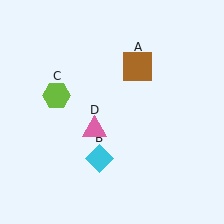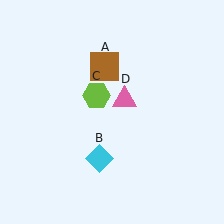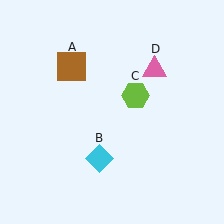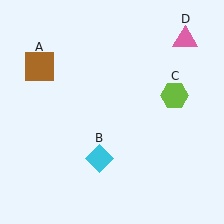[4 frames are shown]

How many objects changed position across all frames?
3 objects changed position: brown square (object A), lime hexagon (object C), pink triangle (object D).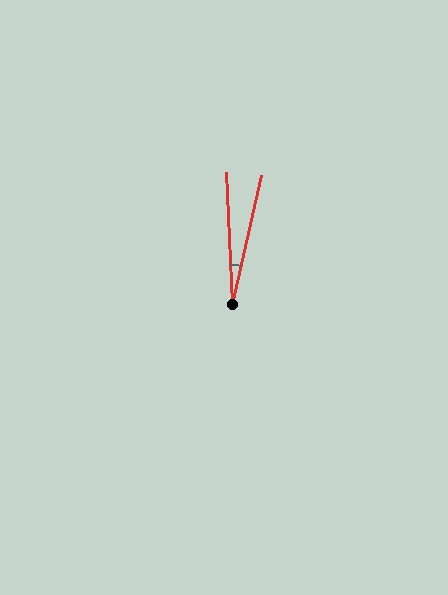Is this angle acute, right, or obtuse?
It is acute.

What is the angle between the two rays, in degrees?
Approximately 15 degrees.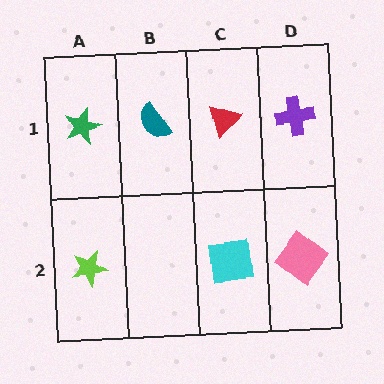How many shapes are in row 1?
4 shapes.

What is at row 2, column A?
A lime star.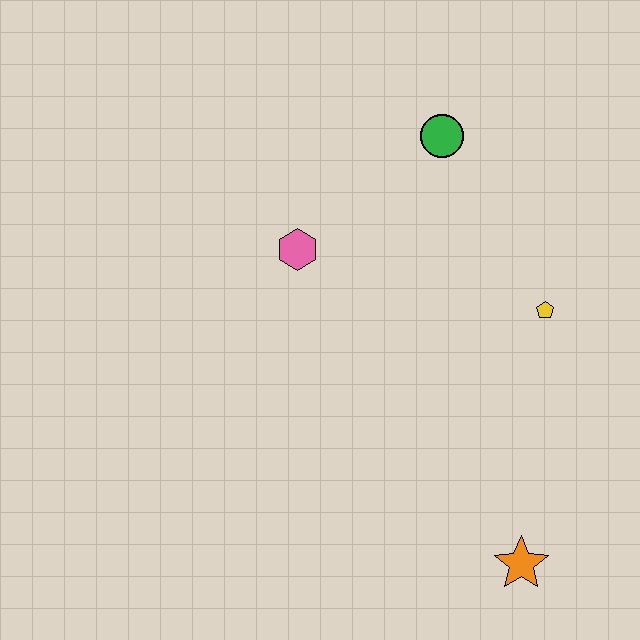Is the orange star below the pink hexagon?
Yes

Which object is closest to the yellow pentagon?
The green circle is closest to the yellow pentagon.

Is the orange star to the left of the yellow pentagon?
Yes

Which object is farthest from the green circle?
The orange star is farthest from the green circle.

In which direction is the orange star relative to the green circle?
The orange star is below the green circle.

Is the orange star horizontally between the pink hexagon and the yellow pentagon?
Yes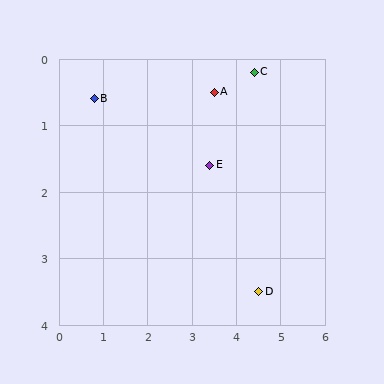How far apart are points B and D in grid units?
Points B and D are about 4.7 grid units apart.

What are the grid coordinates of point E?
Point E is at approximately (3.4, 1.6).